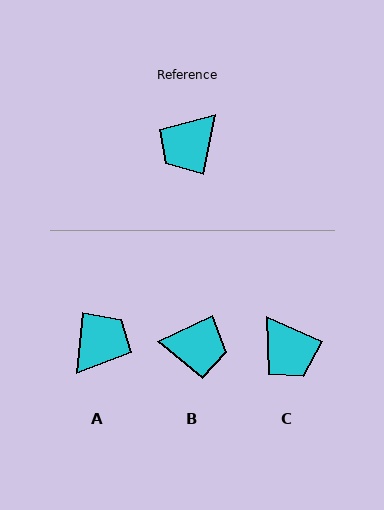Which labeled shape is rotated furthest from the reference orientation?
A, about 175 degrees away.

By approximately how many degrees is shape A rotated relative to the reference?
Approximately 175 degrees clockwise.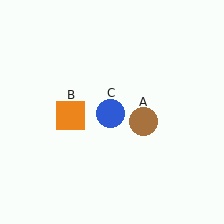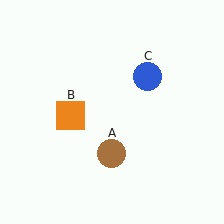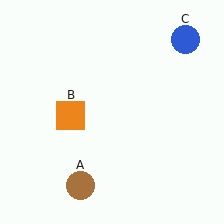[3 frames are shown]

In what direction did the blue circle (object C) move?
The blue circle (object C) moved up and to the right.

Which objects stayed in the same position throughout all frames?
Orange square (object B) remained stationary.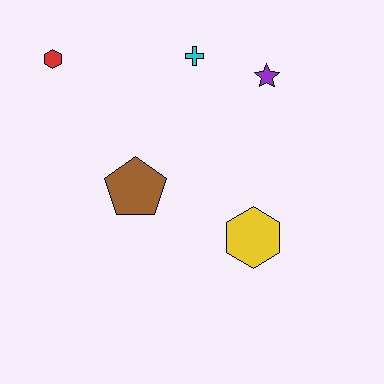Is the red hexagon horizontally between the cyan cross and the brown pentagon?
No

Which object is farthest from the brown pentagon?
The purple star is farthest from the brown pentagon.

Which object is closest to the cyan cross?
The purple star is closest to the cyan cross.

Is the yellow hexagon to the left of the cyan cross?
No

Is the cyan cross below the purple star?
No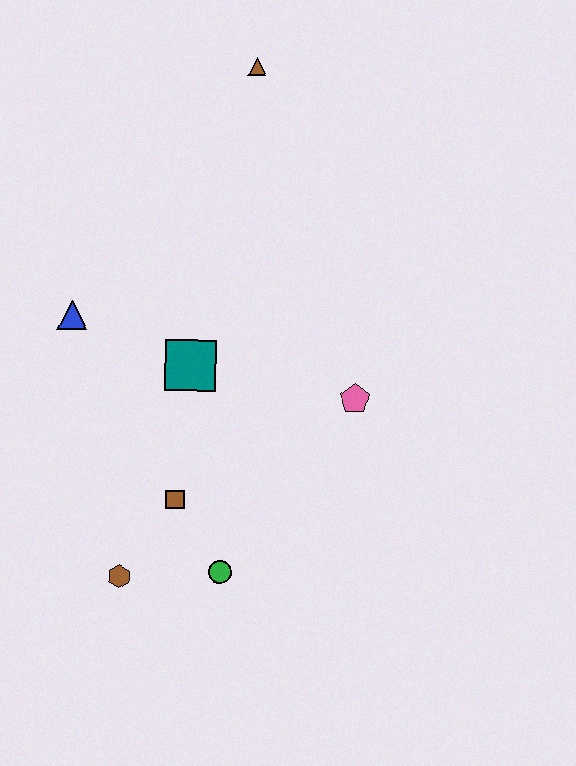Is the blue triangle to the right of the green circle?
No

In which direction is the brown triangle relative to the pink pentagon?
The brown triangle is above the pink pentagon.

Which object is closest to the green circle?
The brown square is closest to the green circle.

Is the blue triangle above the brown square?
Yes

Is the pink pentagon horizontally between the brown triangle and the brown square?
No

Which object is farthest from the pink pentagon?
The brown triangle is farthest from the pink pentagon.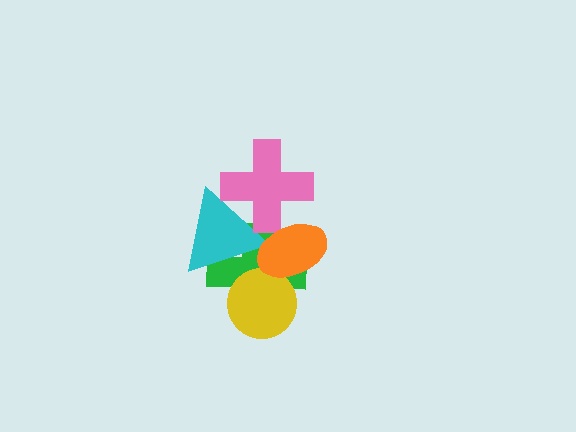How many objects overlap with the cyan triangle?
3 objects overlap with the cyan triangle.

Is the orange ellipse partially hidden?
No, no other shape covers it.